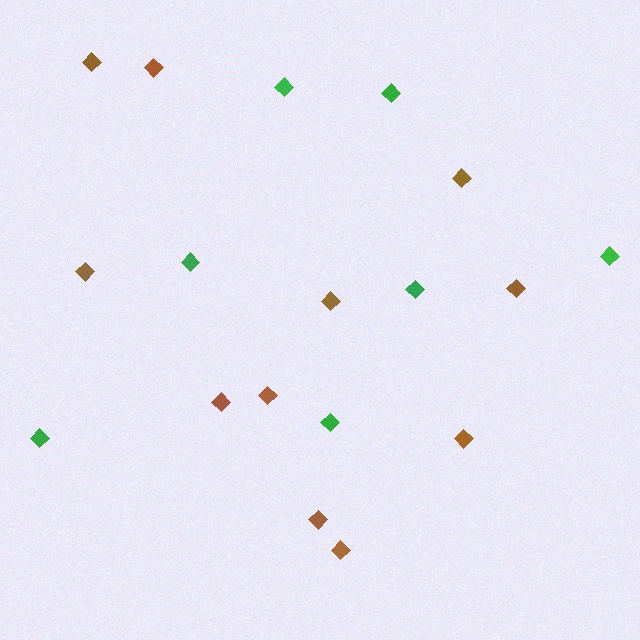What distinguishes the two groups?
There are 2 groups: one group of green diamonds (7) and one group of brown diamonds (11).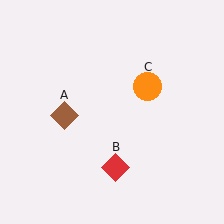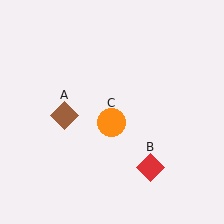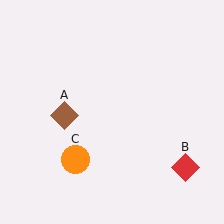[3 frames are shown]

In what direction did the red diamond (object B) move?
The red diamond (object B) moved right.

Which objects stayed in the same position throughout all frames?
Brown diamond (object A) remained stationary.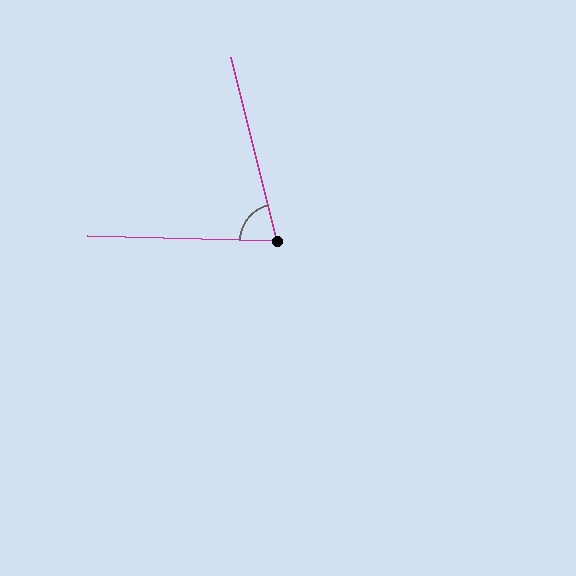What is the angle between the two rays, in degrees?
Approximately 74 degrees.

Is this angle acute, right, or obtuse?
It is acute.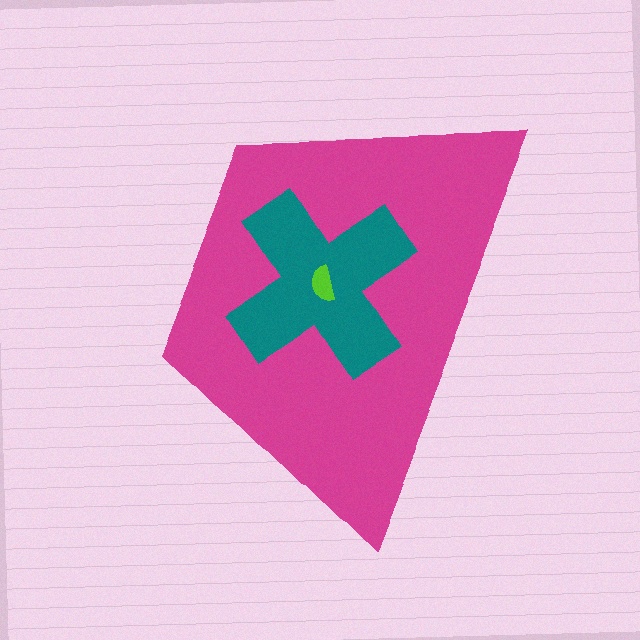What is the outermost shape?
The magenta trapezoid.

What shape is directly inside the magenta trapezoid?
The teal cross.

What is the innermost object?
The lime semicircle.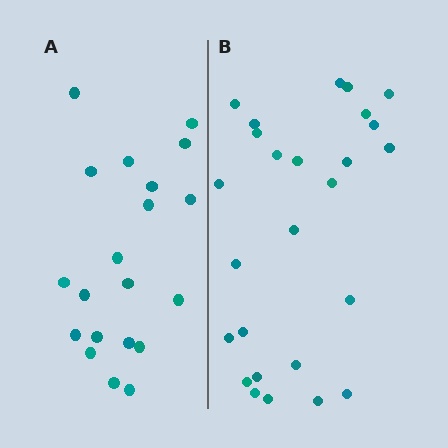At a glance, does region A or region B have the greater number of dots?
Region B (the right region) has more dots.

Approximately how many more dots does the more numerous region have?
Region B has about 6 more dots than region A.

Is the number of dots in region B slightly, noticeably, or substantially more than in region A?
Region B has noticeably more, but not dramatically so. The ratio is roughly 1.3 to 1.